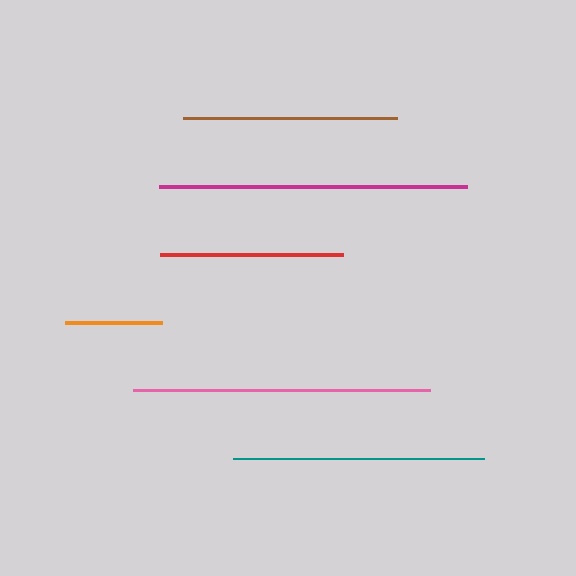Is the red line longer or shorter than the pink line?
The pink line is longer than the red line.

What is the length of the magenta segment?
The magenta segment is approximately 308 pixels long.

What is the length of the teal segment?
The teal segment is approximately 251 pixels long.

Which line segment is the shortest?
The orange line is the shortest at approximately 98 pixels.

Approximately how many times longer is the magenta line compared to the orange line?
The magenta line is approximately 3.2 times the length of the orange line.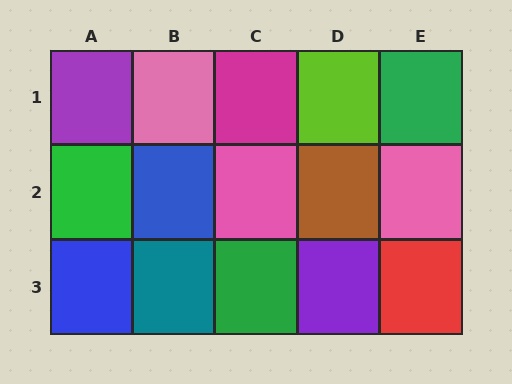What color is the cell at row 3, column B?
Teal.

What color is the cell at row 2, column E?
Pink.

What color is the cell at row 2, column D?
Brown.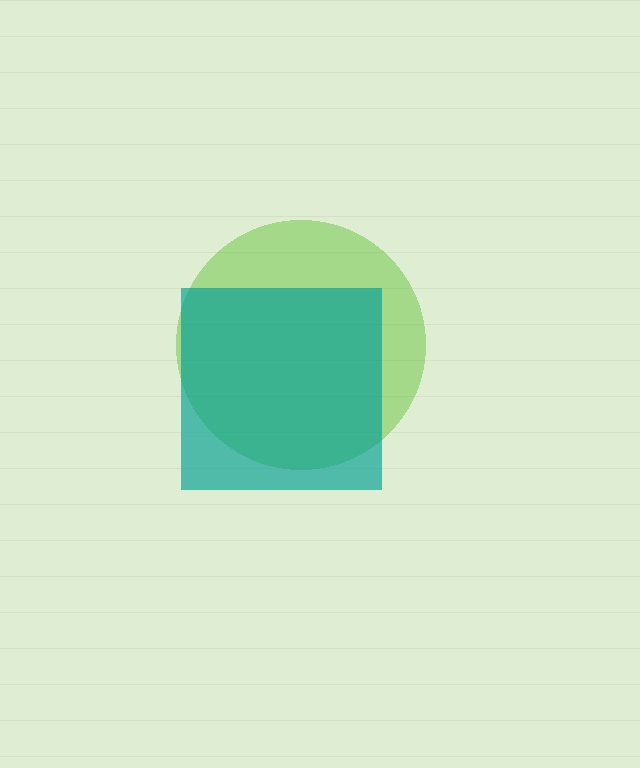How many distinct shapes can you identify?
There are 2 distinct shapes: a lime circle, a teal square.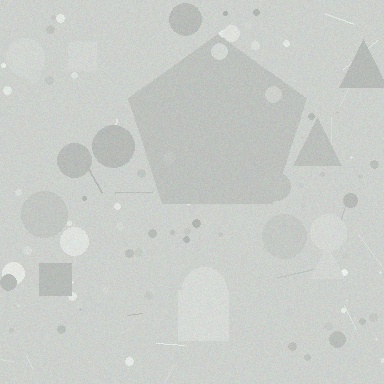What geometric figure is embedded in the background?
A pentagon is embedded in the background.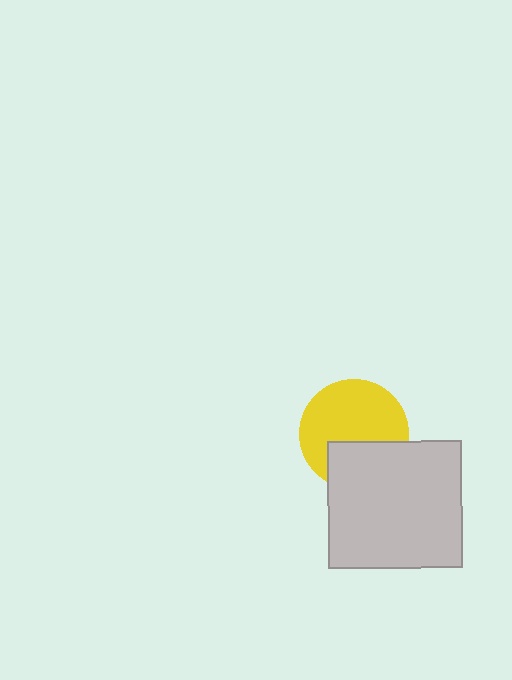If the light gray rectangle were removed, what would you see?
You would see the complete yellow circle.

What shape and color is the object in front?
The object in front is a light gray rectangle.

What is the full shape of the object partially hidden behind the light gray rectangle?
The partially hidden object is a yellow circle.